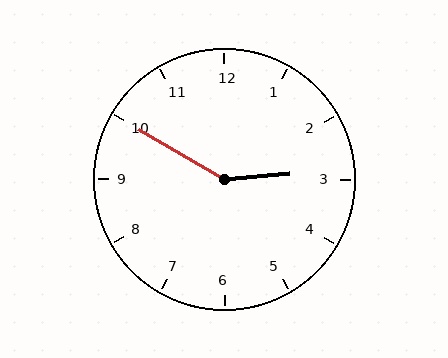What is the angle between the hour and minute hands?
Approximately 145 degrees.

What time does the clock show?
2:50.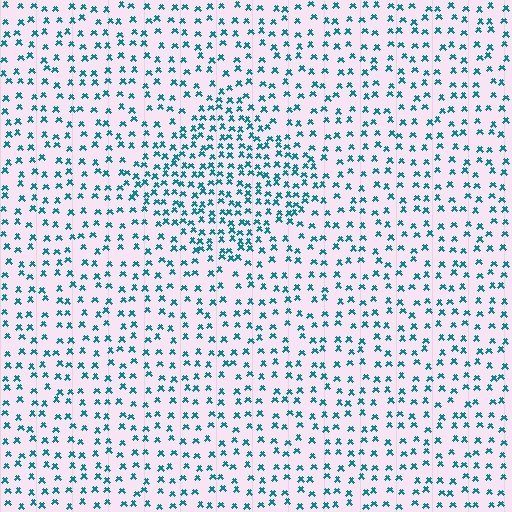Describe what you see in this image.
The image contains small teal elements arranged at two different densities. A diamond-shaped region is visible where the elements are more densely packed than the surrounding area.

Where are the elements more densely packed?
The elements are more densely packed inside the diamond boundary.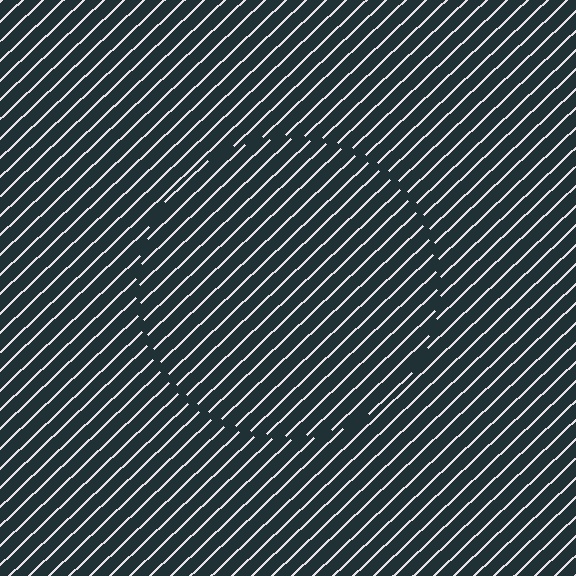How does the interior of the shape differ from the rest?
The interior of the shape contains the same grating, shifted by half a period — the contour is defined by the phase discontinuity where line-ends from the inner and outer gratings abut.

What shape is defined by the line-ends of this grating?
An illusory circle. The interior of the shape contains the same grating, shifted by half a period — the contour is defined by the phase discontinuity where line-ends from the inner and outer gratings abut.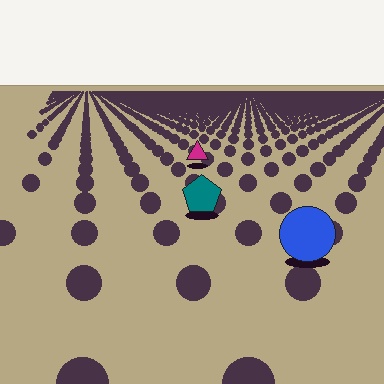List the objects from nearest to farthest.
From nearest to farthest: the blue circle, the teal pentagon, the magenta triangle.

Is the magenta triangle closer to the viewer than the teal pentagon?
No. The teal pentagon is closer — you can tell from the texture gradient: the ground texture is coarser near it.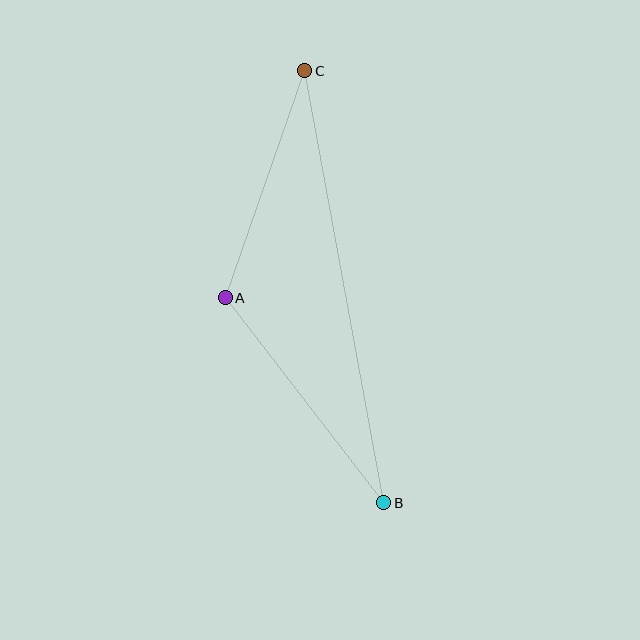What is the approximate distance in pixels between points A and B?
The distance between A and B is approximately 259 pixels.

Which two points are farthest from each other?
Points B and C are farthest from each other.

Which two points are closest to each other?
Points A and C are closest to each other.